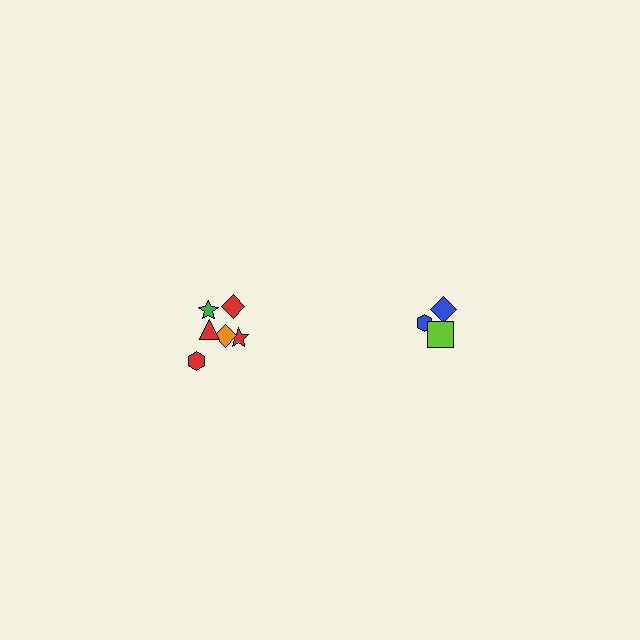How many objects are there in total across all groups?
There are 10 objects.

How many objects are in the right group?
There are 4 objects.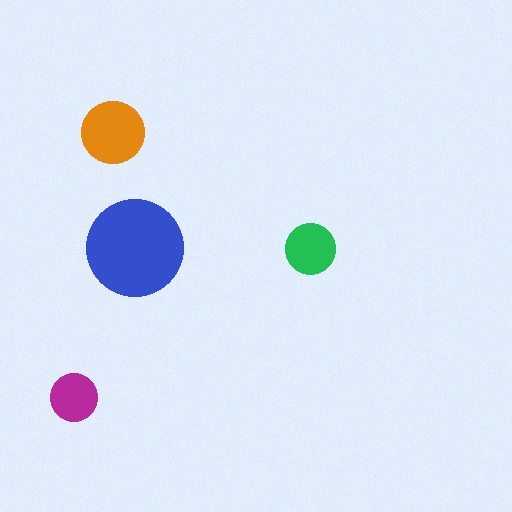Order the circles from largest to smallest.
the blue one, the orange one, the green one, the magenta one.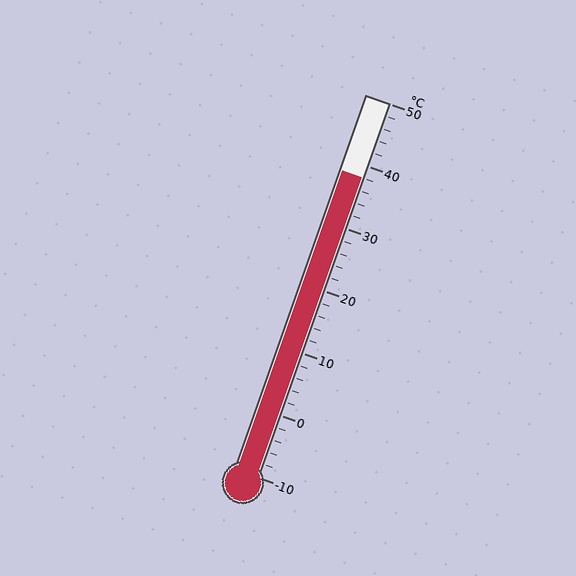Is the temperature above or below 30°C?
The temperature is above 30°C.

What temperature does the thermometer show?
The thermometer shows approximately 38°C.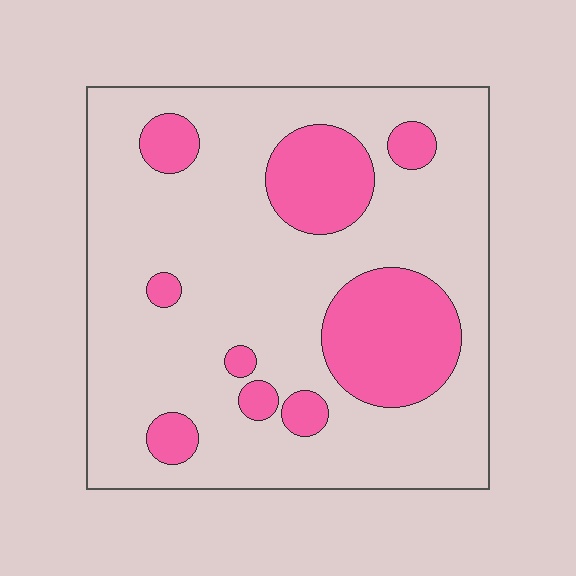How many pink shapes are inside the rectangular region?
9.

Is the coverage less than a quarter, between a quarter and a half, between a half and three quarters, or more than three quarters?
Less than a quarter.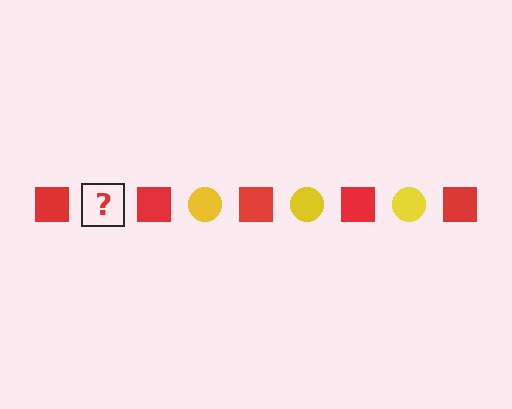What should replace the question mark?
The question mark should be replaced with a yellow circle.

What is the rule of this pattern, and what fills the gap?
The rule is that the pattern alternates between red square and yellow circle. The gap should be filled with a yellow circle.